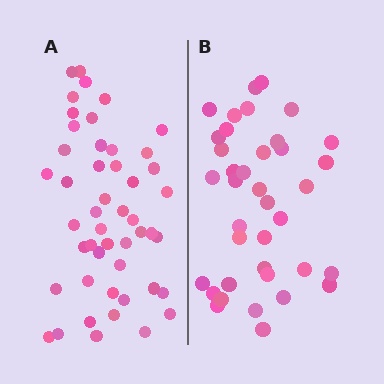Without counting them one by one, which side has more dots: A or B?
Region A (the left region) has more dots.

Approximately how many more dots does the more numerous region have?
Region A has roughly 10 or so more dots than region B.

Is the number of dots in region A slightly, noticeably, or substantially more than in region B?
Region A has noticeably more, but not dramatically so. The ratio is roughly 1.3 to 1.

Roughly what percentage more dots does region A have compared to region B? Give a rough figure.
About 25% more.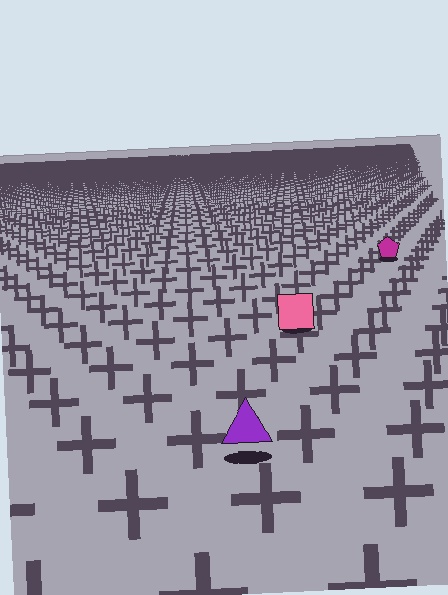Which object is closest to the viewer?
The purple triangle is closest. The texture marks near it are larger and more spread out.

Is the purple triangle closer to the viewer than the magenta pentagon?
Yes. The purple triangle is closer — you can tell from the texture gradient: the ground texture is coarser near it.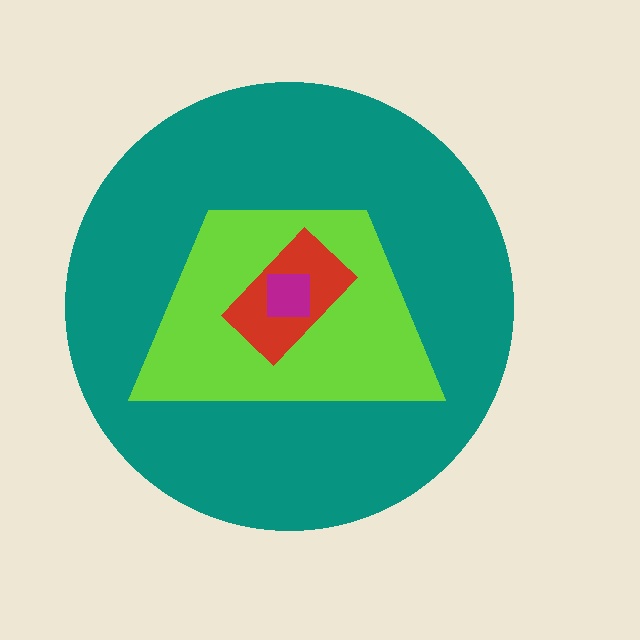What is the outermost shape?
The teal circle.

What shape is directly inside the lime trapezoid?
The red rectangle.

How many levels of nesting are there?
4.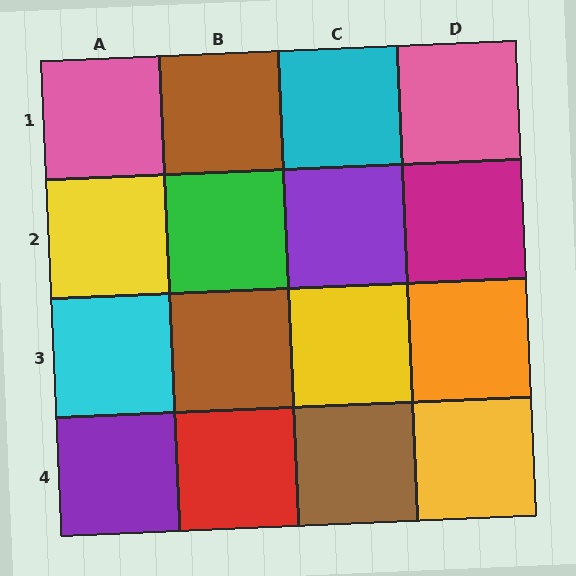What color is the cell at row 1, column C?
Cyan.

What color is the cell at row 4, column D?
Yellow.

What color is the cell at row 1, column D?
Pink.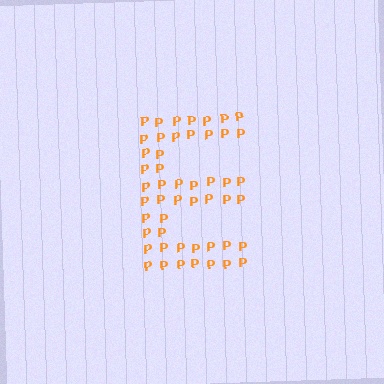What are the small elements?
The small elements are letter P's.